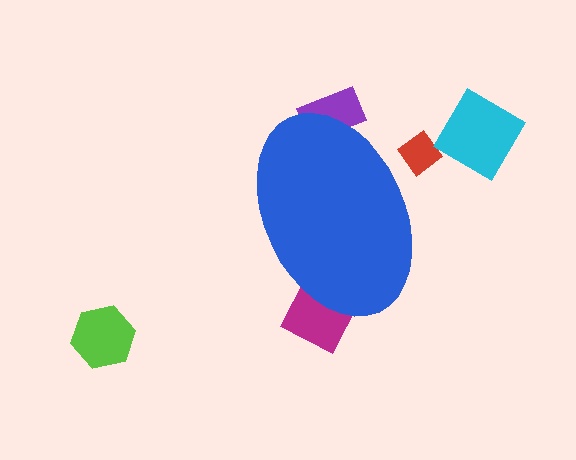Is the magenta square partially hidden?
Yes, the magenta square is partially hidden behind the blue ellipse.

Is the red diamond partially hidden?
Yes, the red diamond is partially hidden behind the blue ellipse.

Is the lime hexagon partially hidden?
No, the lime hexagon is fully visible.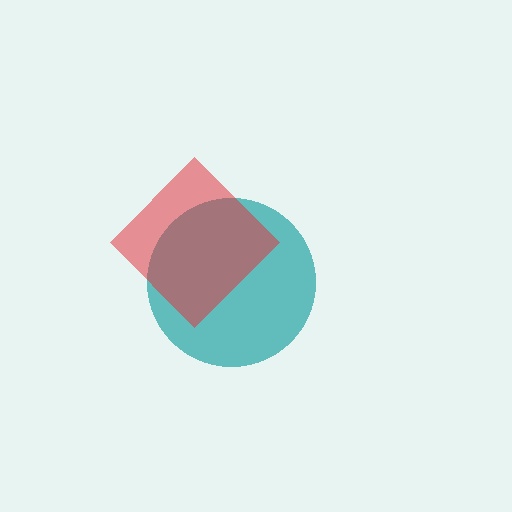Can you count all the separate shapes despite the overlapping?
Yes, there are 2 separate shapes.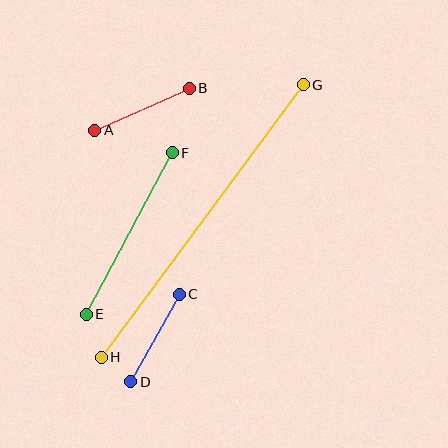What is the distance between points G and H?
The distance is approximately 339 pixels.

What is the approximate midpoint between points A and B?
The midpoint is at approximately (142, 109) pixels.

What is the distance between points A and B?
The distance is approximately 104 pixels.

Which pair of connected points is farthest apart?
Points G and H are farthest apart.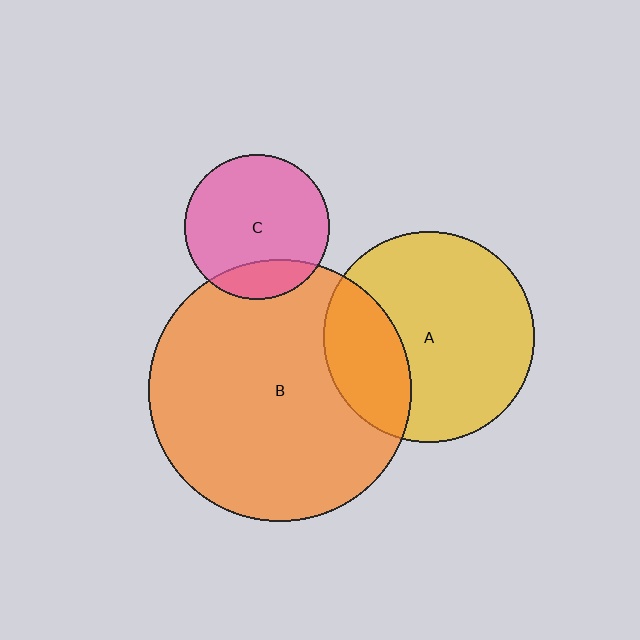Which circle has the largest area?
Circle B (orange).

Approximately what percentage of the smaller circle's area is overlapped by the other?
Approximately 25%.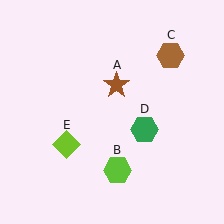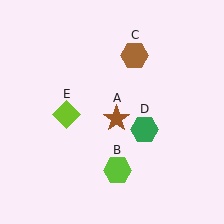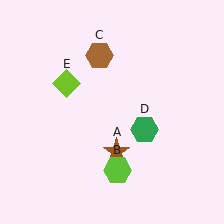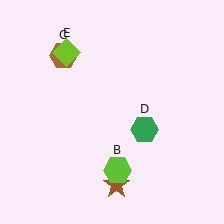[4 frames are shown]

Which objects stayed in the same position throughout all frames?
Lime hexagon (object B) and green hexagon (object D) remained stationary.